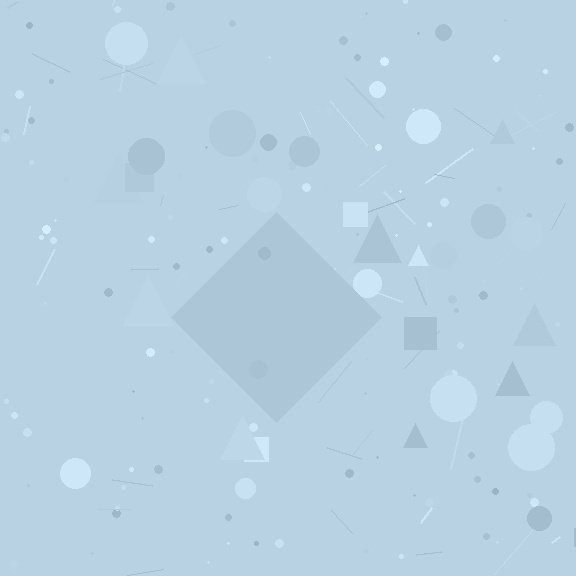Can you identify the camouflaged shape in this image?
The camouflaged shape is a diamond.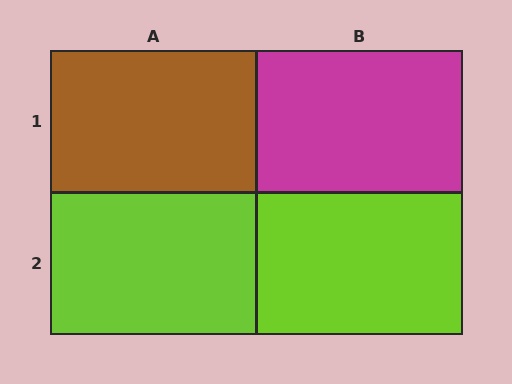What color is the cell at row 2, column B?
Lime.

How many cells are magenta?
1 cell is magenta.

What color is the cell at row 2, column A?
Lime.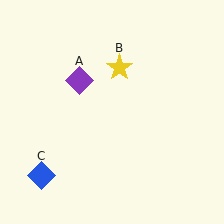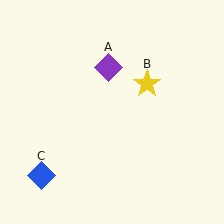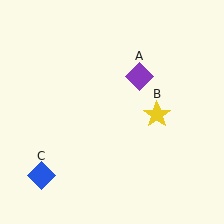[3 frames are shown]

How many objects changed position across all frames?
2 objects changed position: purple diamond (object A), yellow star (object B).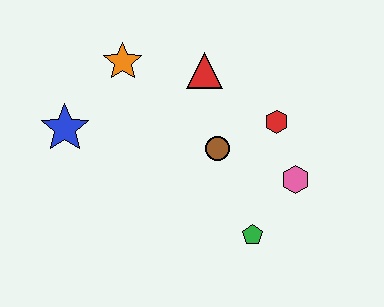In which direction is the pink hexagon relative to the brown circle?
The pink hexagon is to the right of the brown circle.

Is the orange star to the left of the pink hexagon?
Yes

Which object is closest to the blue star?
The orange star is closest to the blue star.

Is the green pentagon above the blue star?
No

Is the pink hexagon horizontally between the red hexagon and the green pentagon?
No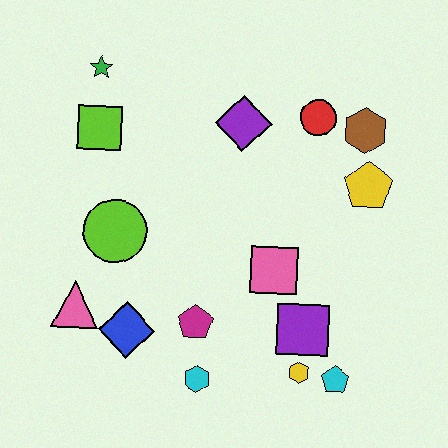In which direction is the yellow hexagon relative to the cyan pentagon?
The yellow hexagon is to the left of the cyan pentagon.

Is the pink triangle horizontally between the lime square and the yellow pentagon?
No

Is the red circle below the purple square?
No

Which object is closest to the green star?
The lime square is closest to the green star.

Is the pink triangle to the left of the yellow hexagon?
Yes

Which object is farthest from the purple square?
The green star is farthest from the purple square.